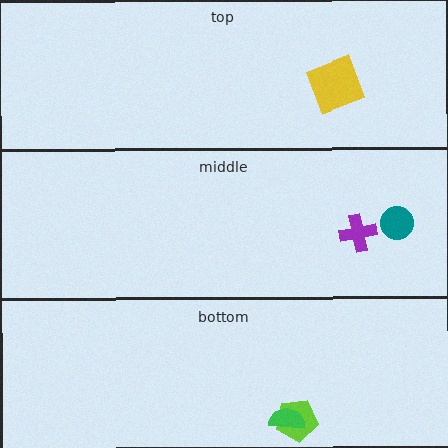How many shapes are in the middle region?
2.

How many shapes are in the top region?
1.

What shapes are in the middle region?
The purple cross, the teal circle.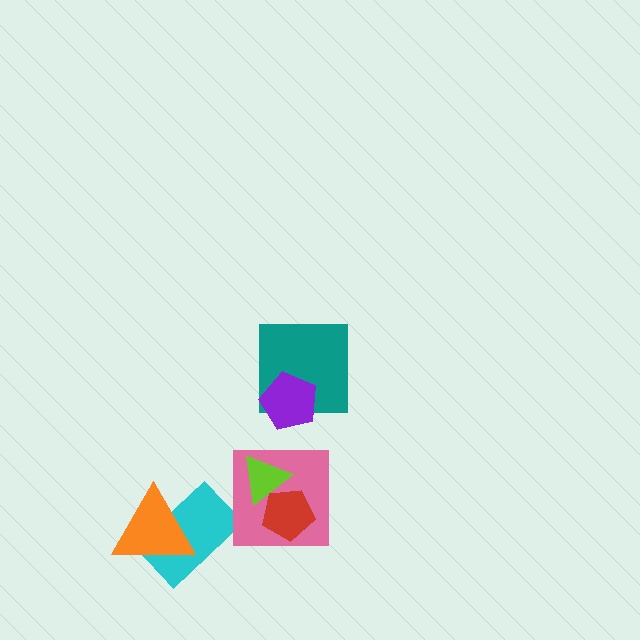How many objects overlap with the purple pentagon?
1 object overlaps with the purple pentagon.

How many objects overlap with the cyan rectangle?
1 object overlaps with the cyan rectangle.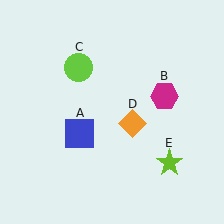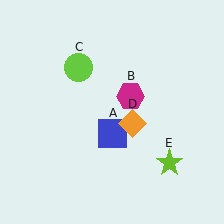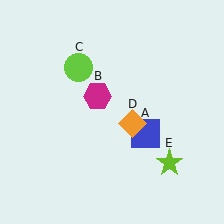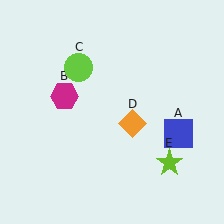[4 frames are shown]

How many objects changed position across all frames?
2 objects changed position: blue square (object A), magenta hexagon (object B).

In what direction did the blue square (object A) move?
The blue square (object A) moved right.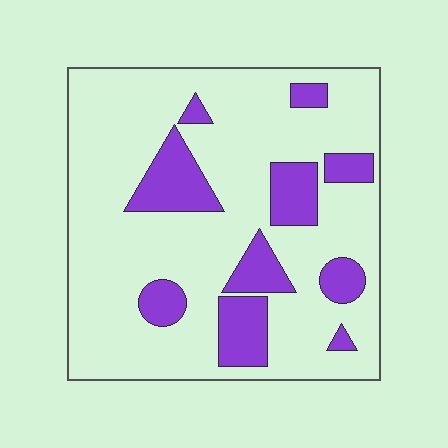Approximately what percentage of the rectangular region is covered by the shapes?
Approximately 20%.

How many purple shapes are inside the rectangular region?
10.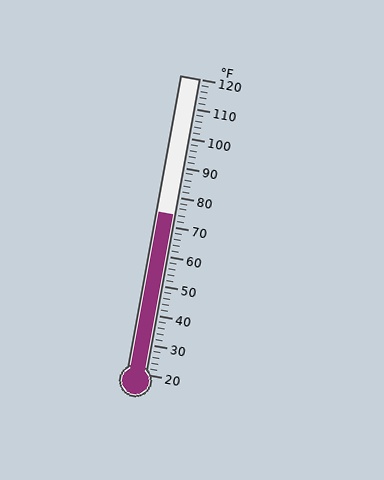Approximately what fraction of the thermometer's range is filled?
The thermometer is filled to approximately 55% of its range.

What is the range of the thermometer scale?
The thermometer scale ranges from 20°F to 120°F.